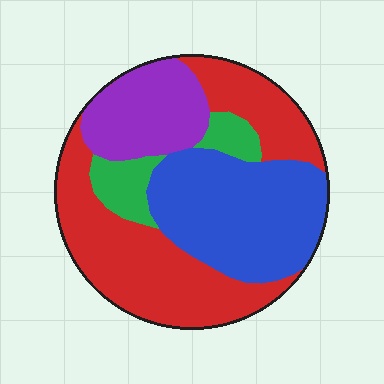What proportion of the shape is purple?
Purple takes up less than a sixth of the shape.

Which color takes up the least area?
Green, at roughly 10%.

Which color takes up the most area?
Red, at roughly 45%.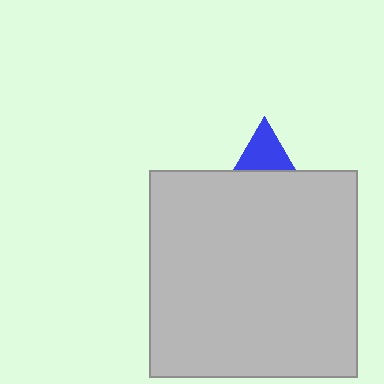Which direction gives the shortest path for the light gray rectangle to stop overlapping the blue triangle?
Moving down gives the shortest separation.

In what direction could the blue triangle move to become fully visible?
The blue triangle could move up. That would shift it out from behind the light gray rectangle entirely.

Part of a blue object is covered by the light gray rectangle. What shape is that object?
It is a triangle.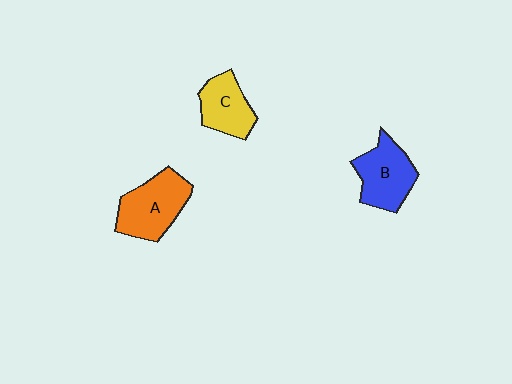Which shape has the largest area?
Shape A (orange).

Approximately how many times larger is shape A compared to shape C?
Approximately 1.3 times.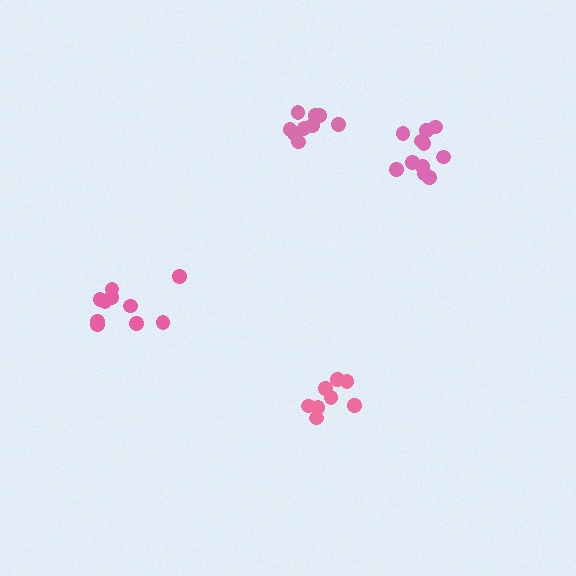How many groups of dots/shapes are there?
There are 4 groups.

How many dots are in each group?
Group 1: 12 dots, Group 2: 9 dots, Group 3: 8 dots, Group 4: 10 dots (39 total).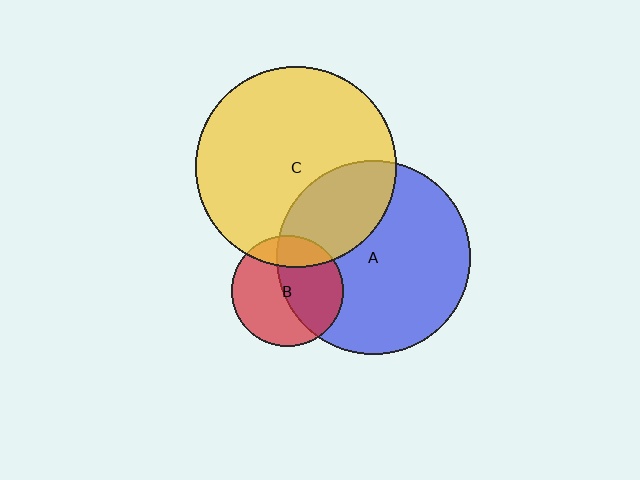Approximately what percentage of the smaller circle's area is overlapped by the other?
Approximately 20%.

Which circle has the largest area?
Circle C (yellow).